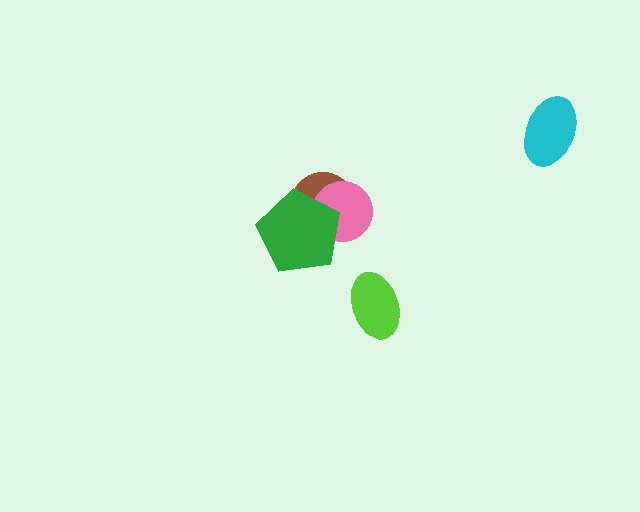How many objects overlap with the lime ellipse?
0 objects overlap with the lime ellipse.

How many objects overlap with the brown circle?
2 objects overlap with the brown circle.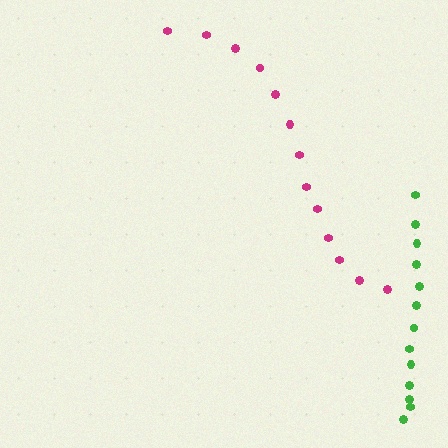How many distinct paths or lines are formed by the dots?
There are 2 distinct paths.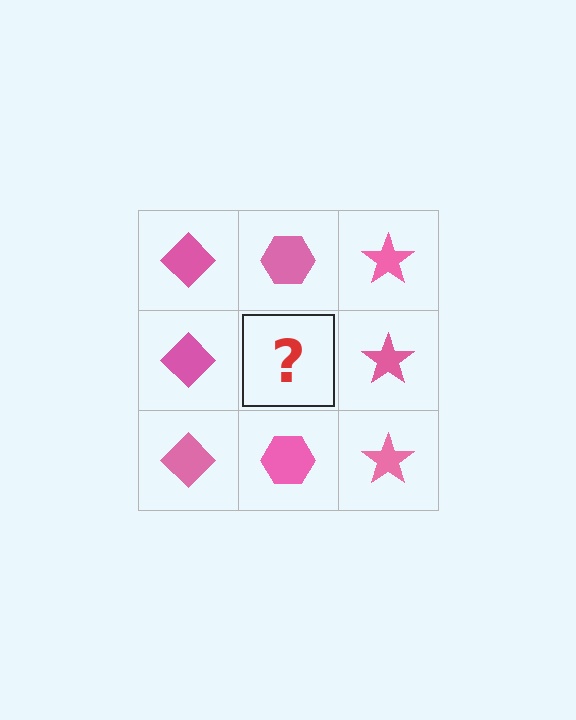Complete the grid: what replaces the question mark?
The question mark should be replaced with a pink hexagon.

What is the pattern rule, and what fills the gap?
The rule is that each column has a consistent shape. The gap should be filled with a pink hexagon.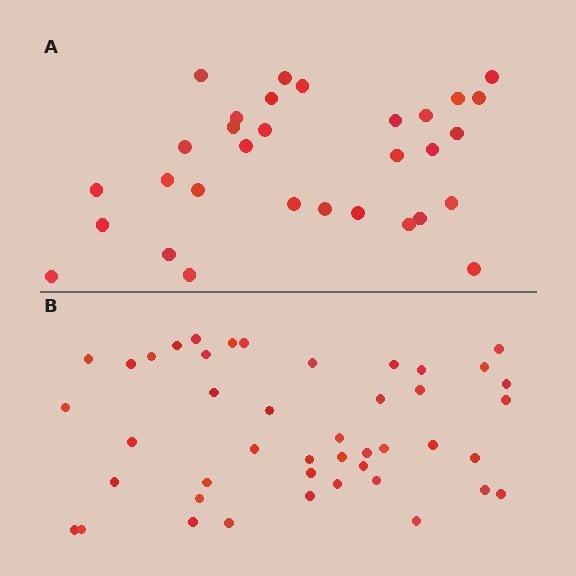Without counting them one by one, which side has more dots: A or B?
Region B (the bottom region) has more dots.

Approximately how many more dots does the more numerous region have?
Region B has approximately 15 more dots than region A.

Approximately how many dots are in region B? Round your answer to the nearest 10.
About 40 dots. (The exact count is 44, which rounds to 40.)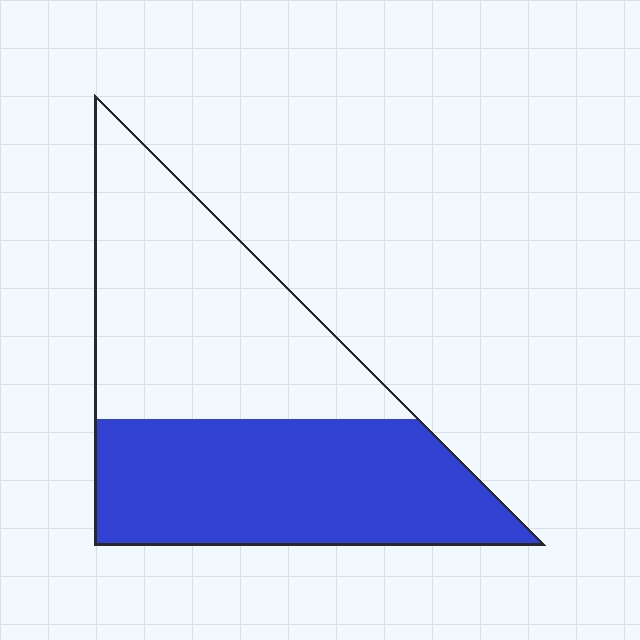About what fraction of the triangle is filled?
About one half (1/2).